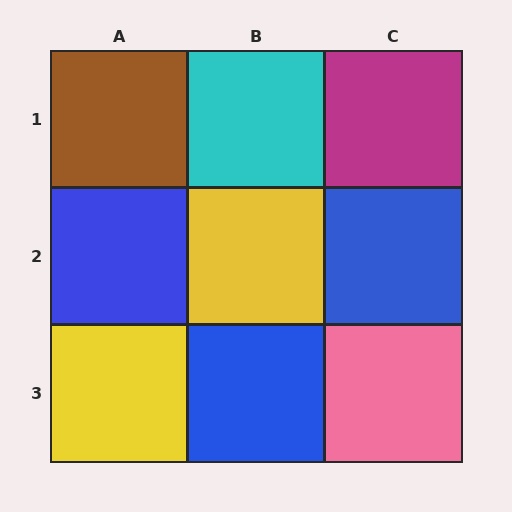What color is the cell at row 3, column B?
Blue.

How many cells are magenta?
1 cell is magenta.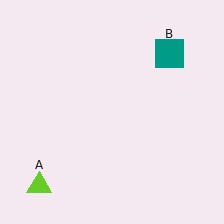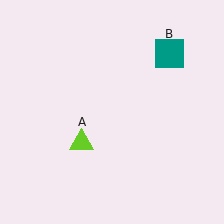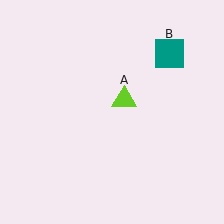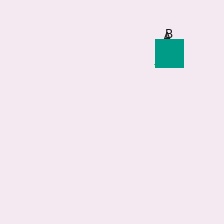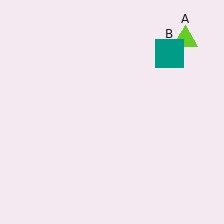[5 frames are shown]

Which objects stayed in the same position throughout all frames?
Teal square (object B) remained stationary.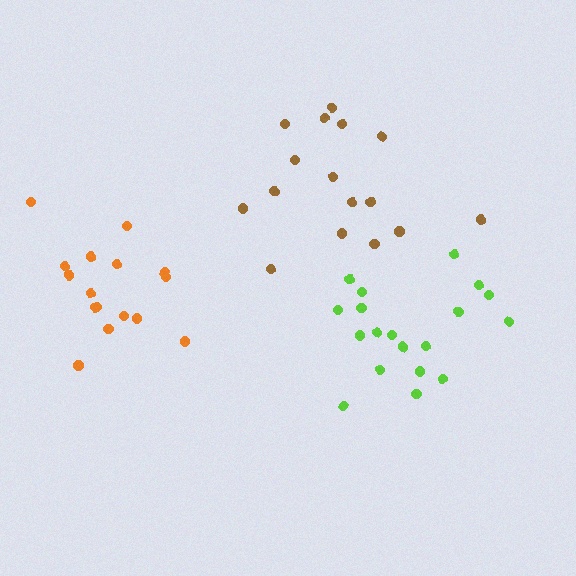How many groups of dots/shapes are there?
There are 3 groups.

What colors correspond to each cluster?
The clusters are colored: brown, orange, lime.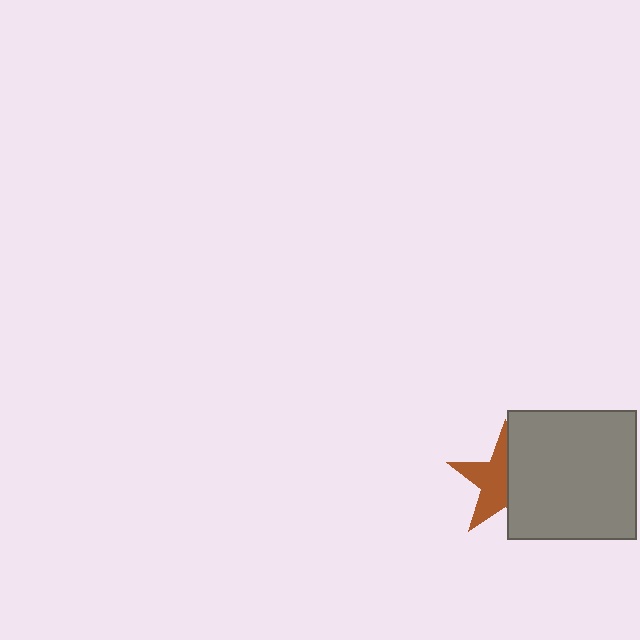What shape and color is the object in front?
The object in front is a gray square.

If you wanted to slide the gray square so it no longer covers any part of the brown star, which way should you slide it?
Slide it right — that is the most direct way to separate the two shapes.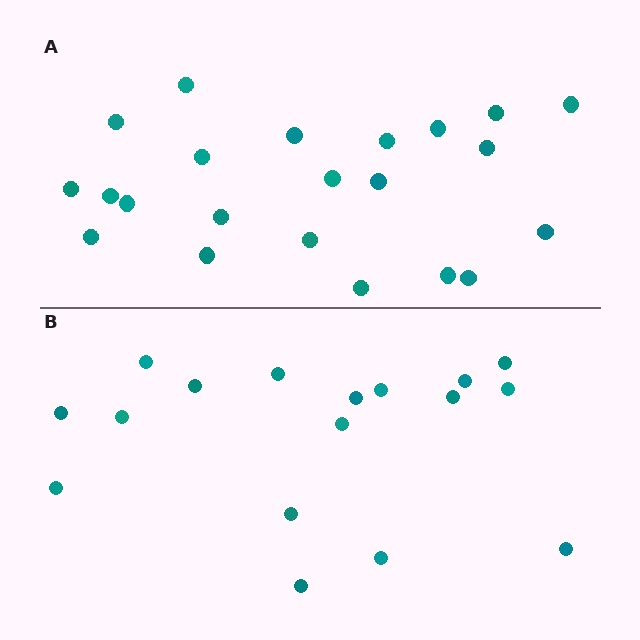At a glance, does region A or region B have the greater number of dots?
Region A (the top region) has more dots.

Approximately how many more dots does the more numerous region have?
Region A has about 5 more dots than region B.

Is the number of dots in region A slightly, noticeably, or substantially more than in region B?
Region A has noticeably more, but not dramatically so. The ratio is roughly 1.3 to 1.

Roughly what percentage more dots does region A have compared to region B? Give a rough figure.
About 30% more.